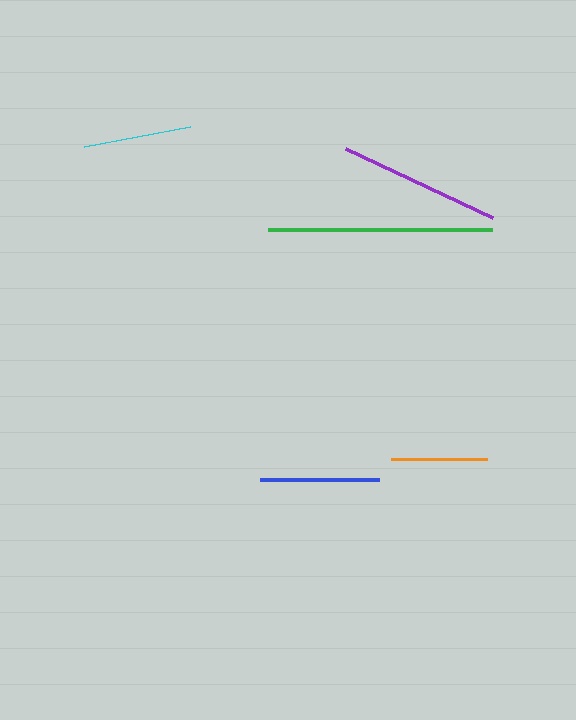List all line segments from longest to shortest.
From longest to shortest: green, purple, blue, cyan, orange.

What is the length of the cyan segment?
The cyan segment is approximately 108 pixels long.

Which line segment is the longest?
The green line is the longest at approximately 224 pixels.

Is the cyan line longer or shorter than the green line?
The green line is longer than the cyan line.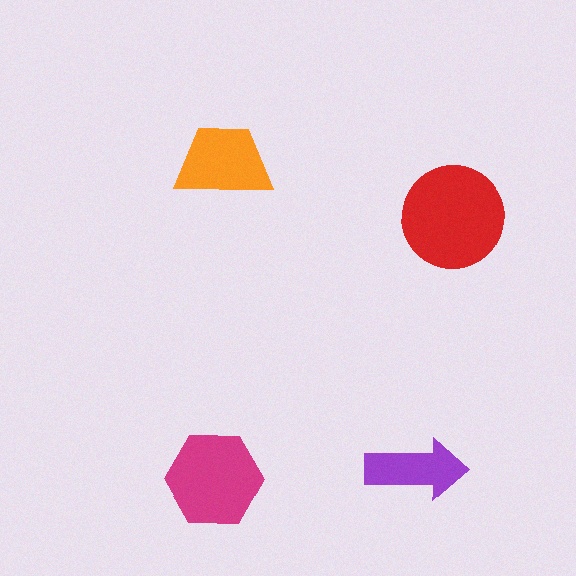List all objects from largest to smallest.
The red circle, the magenta hexagon, the orange trapezoid, the purple arrow.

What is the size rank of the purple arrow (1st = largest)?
4th.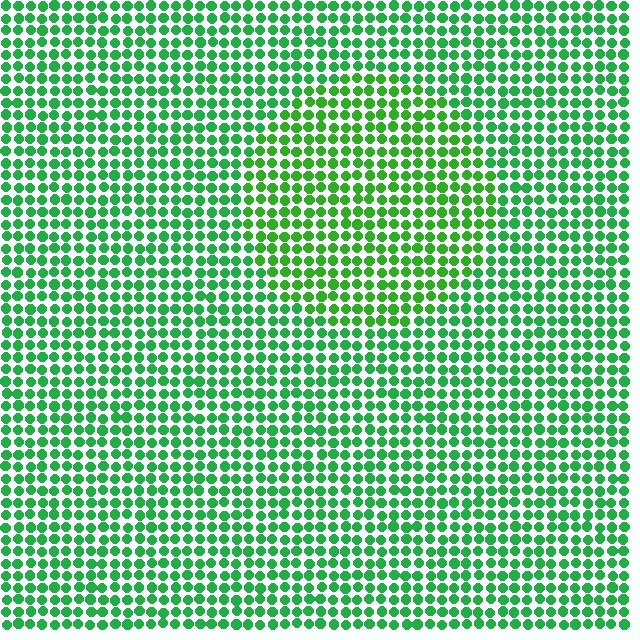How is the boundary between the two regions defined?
The boundary is defined purely by a slight shift in hue (about 20 degrees). Spacing, size, and orientation are identical on both sides.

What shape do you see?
I see a circle.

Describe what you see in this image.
The image is filled with small green elements in a uniform arrangement. A circle-shaped region is visible where the elements are tinted to a slightly different hue, forming a subtle color boundary.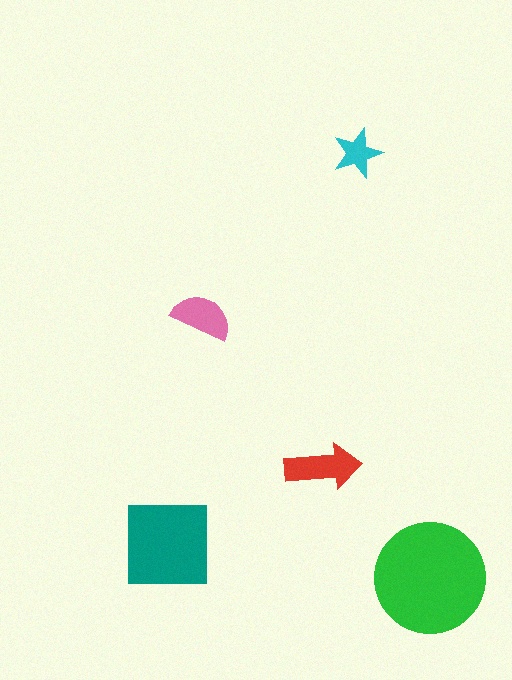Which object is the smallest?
The cyan star.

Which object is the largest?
The green circle.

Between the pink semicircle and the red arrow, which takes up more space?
The red arrow.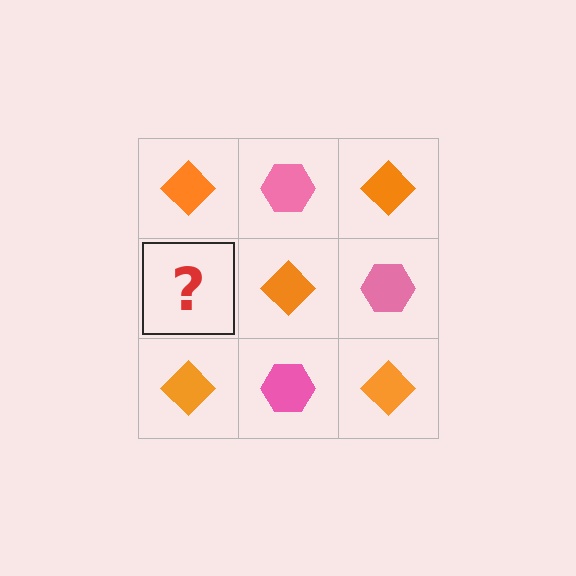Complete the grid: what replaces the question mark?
The question mark should be replaced with a pink hexagon.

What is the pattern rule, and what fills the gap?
The rule is that it alternates orange diamond and pink hexagon in a checkerboard pattern. The gap should be filled with a pink hexagon.